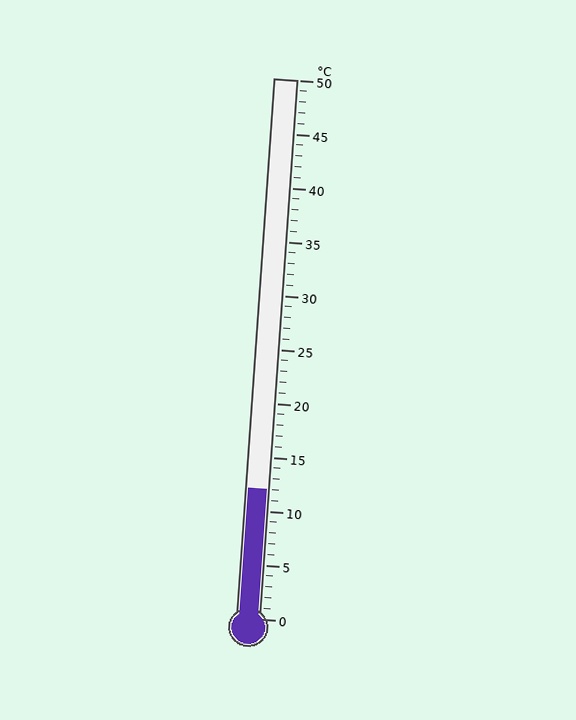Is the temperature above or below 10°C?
The temperature is above 10°C.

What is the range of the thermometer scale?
The thermometer scale ranges from 0°C to 50°C.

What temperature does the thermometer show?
The thermometer shows approximately 12°C.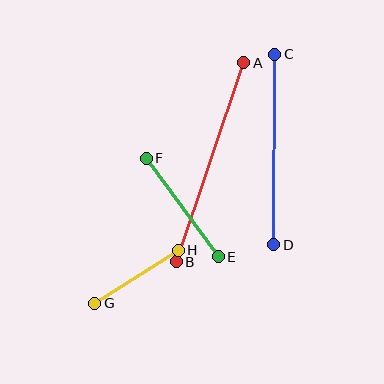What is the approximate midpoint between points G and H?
The midpoint is at approximately (136, 277) pixels.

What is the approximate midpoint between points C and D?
The midpoint is at approximately (274, 149) pixels.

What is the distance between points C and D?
The distance is approximately 191 pixels.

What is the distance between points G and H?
The distance is approximately 99 pixels.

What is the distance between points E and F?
The distance is approximately 122 pixels.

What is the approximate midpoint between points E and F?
The midpoint is at approximately (182, 207) pixels.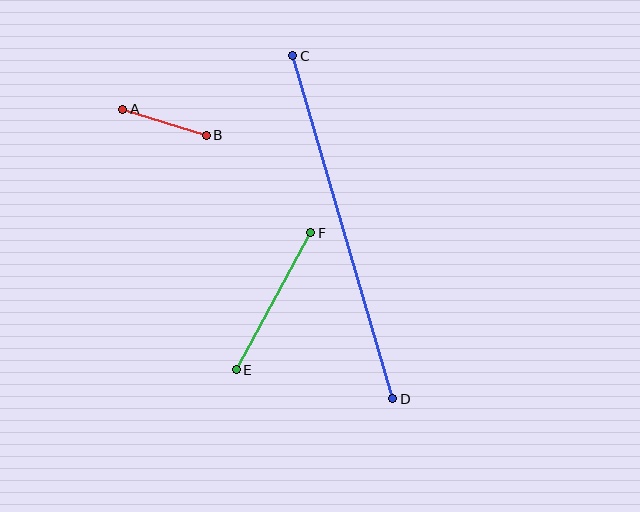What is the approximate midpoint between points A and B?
The midpoint is at approximately (165, 122) pixels.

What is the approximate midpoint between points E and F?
The midpoint is at approximately (274, 301) pixels.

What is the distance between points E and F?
The distance is approximately 156 pixels.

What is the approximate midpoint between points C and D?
The midpoint is at approximately (343, 227) pixels.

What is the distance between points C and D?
The distance is approximately 357 pixels.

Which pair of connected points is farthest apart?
Points C and D are farthest apart.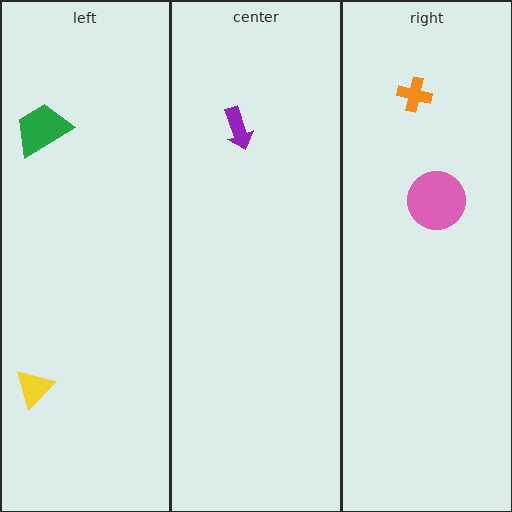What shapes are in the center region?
The purple arrow.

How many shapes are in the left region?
2.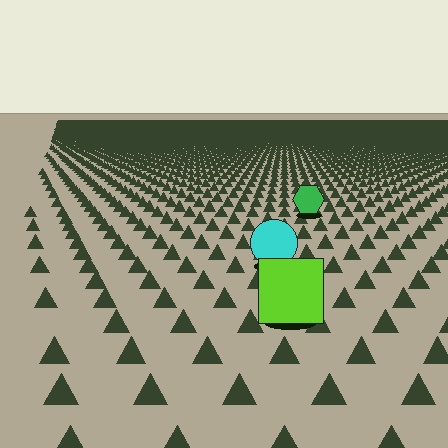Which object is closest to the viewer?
The lime square is closest. The texture marks near it are larger and more spread out.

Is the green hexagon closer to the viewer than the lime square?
No. The lime square is closer — you can tell from the texture gradient: the ground texture is coarser near it.